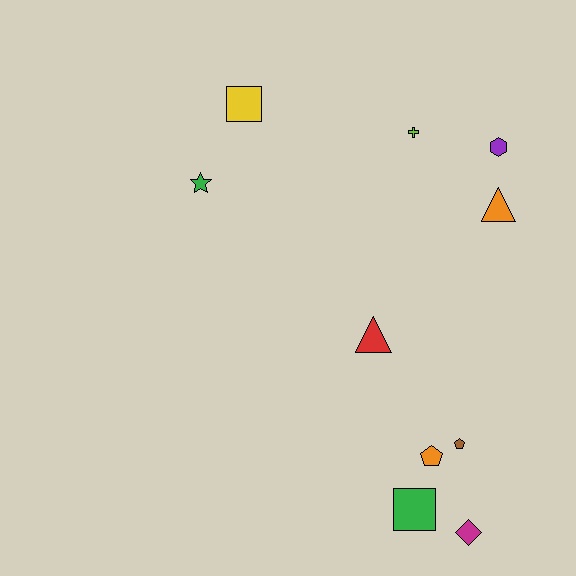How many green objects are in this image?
There are 2 green objects.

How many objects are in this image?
There are 10 objects.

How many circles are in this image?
There are no circles.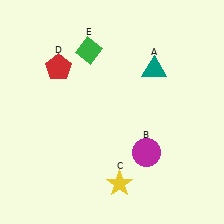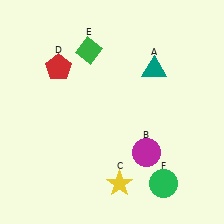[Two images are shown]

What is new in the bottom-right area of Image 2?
A green circle (F) was added in the bottom-right area of Image 2.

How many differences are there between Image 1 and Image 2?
There is 1 difference between the two images.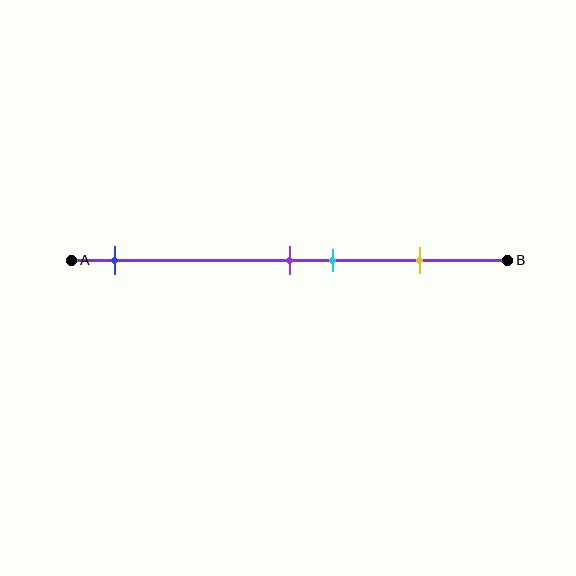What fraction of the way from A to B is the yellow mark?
The yellow mark is approximately 80% (0.8) of the way from A to B.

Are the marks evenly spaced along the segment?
No, the marks are not evenly spaced.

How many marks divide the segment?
There are 4 marks dividing the segment.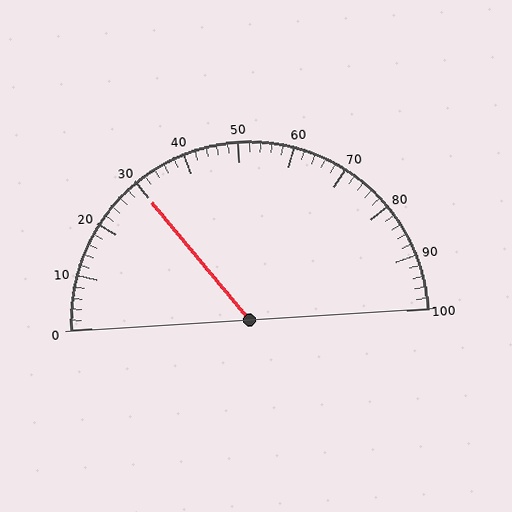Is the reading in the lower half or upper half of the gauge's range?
The reading is in the lower half of the range (0 to 100).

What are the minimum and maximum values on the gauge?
The gauge ranges from 0 to 100.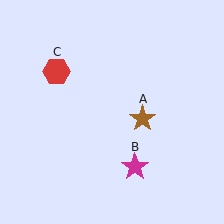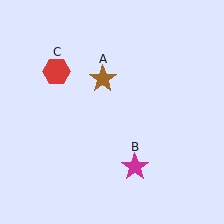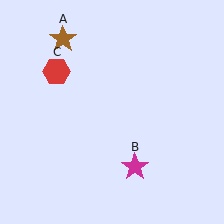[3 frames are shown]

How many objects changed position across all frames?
1 object changed position: brown star (object A).